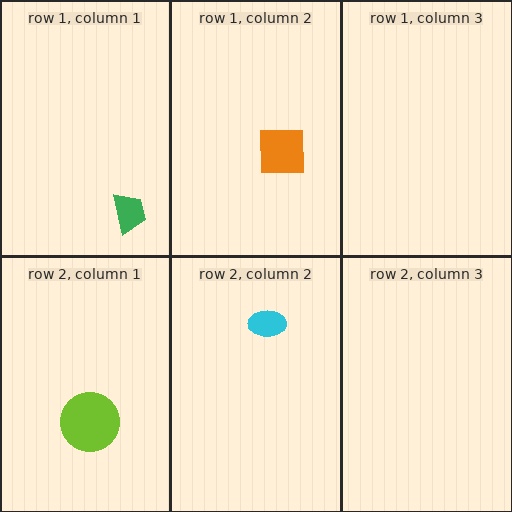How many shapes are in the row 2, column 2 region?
1.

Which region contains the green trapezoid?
The row 1, column 1 region.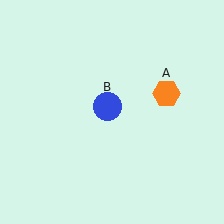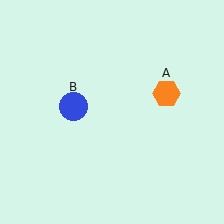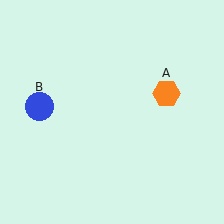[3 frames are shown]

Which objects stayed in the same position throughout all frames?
Orange hexagon (object A) remained stationary.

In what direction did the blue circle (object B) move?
The blue circle (object B) moved left.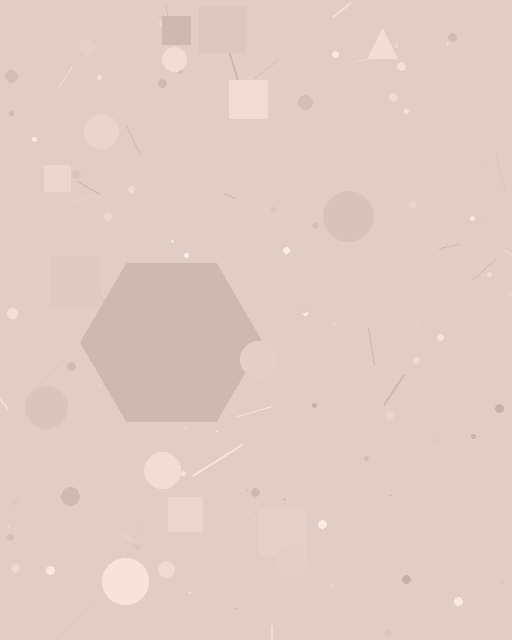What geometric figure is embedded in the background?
A hexagon is embedded in the background.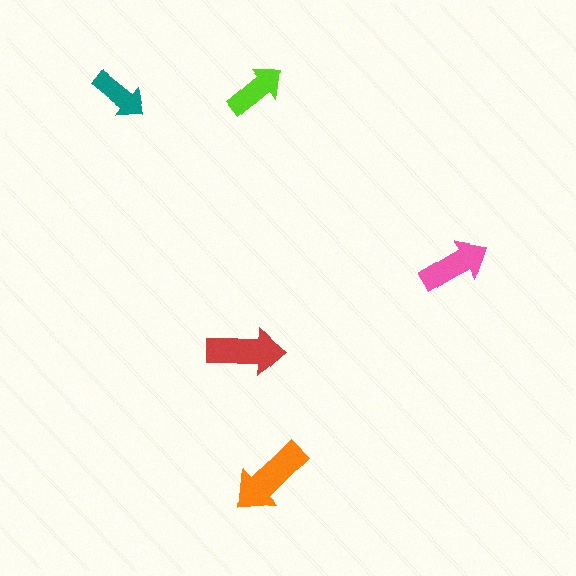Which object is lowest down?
The orange arrow is bottommost.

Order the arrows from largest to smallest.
the orange one, the red one, the pink one, the lime one, the teal one.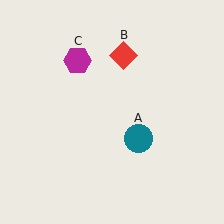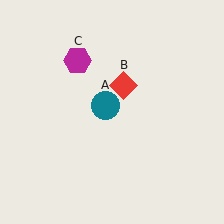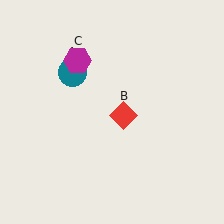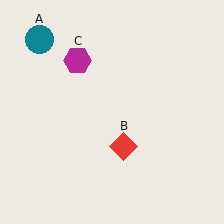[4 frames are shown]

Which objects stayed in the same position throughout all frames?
Magenta hexagon (object C) remained stationary.